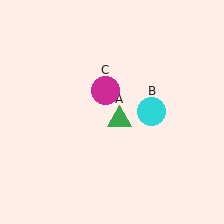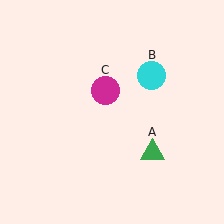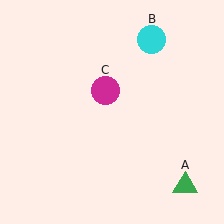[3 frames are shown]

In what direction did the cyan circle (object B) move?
The cyan circle (object B) moved up.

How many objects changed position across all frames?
2 objects changed position: green triangle (object A), cyan circle (object B).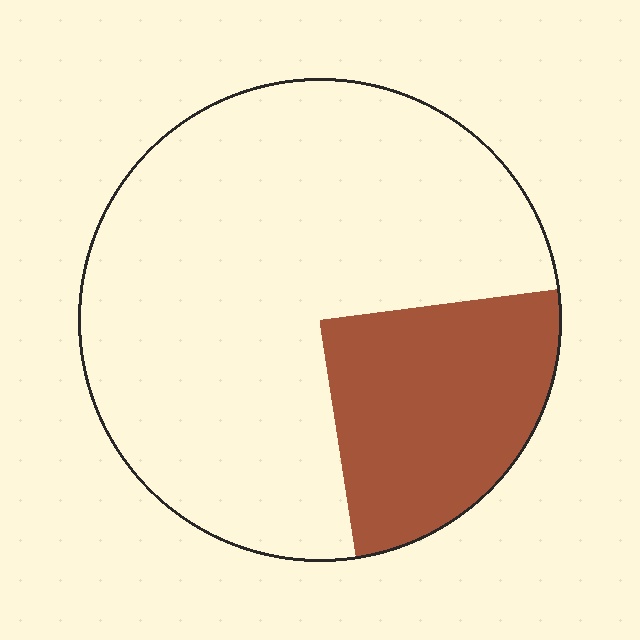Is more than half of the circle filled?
No.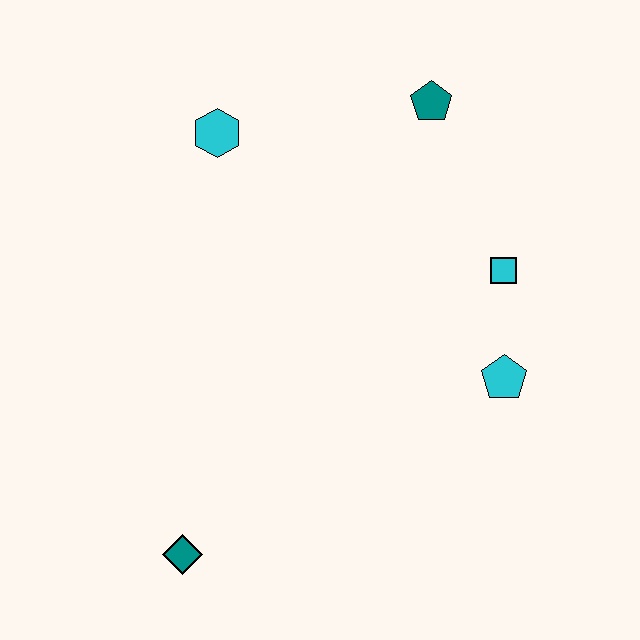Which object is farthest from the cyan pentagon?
The cyan hexagon is farthest from the cyan pentagon.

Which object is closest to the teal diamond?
The cyan pentagon is closest to the teal diamond.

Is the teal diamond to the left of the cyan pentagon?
Yes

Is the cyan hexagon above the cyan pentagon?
Yes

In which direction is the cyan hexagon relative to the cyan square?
The cyan hexagon is to the left of the cyan square.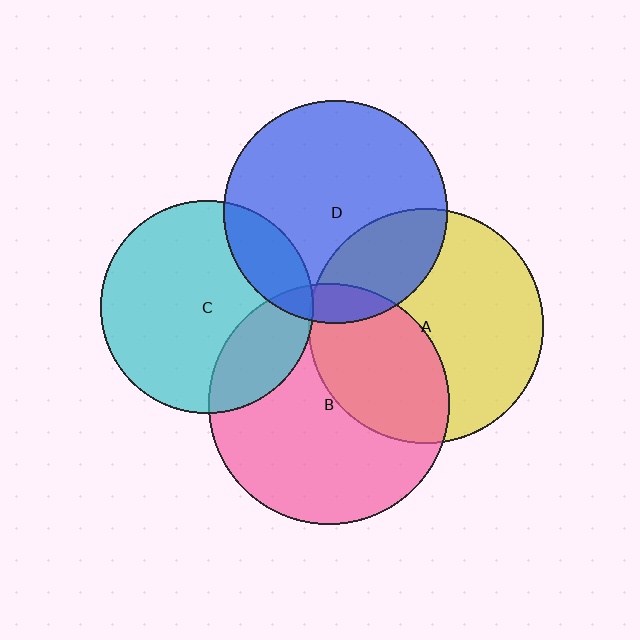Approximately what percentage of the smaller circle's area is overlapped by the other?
Approximately 25%.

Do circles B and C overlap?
Yes.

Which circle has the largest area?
Circle B (pink).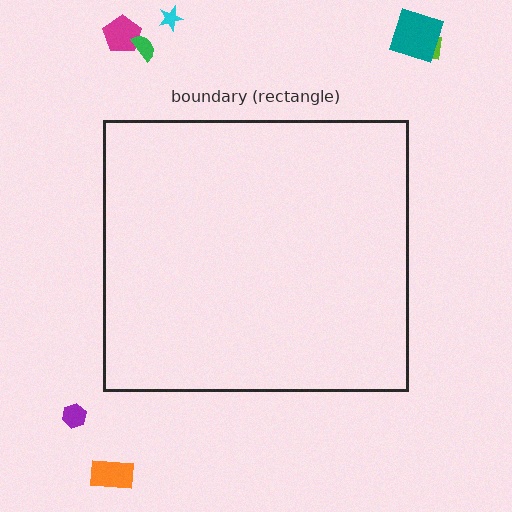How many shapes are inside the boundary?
0 inside, 7 outside.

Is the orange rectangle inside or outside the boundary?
Outside.